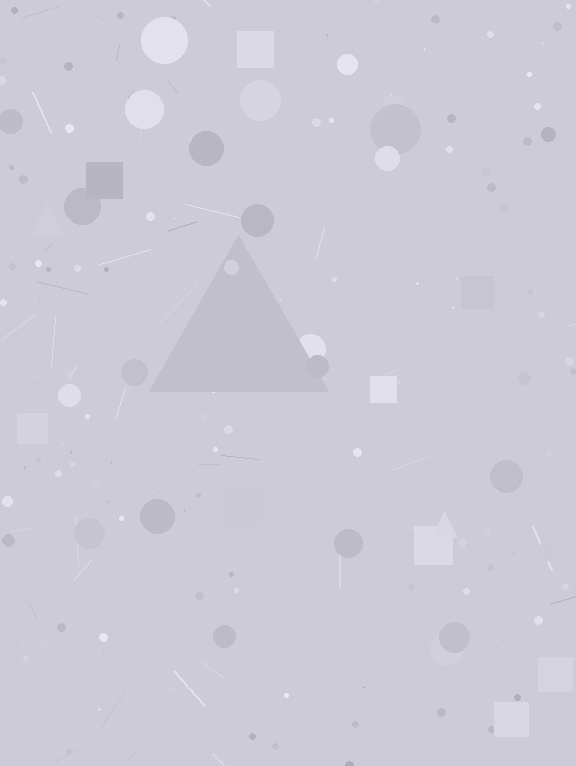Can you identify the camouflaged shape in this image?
The camouflaged shape is a triangle.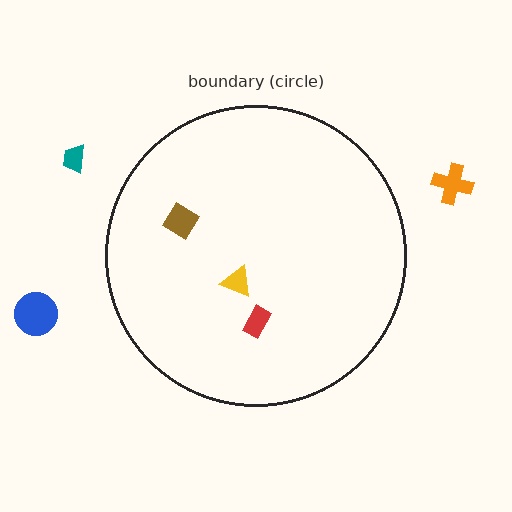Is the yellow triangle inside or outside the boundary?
Inside.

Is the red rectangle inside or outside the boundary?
Inside.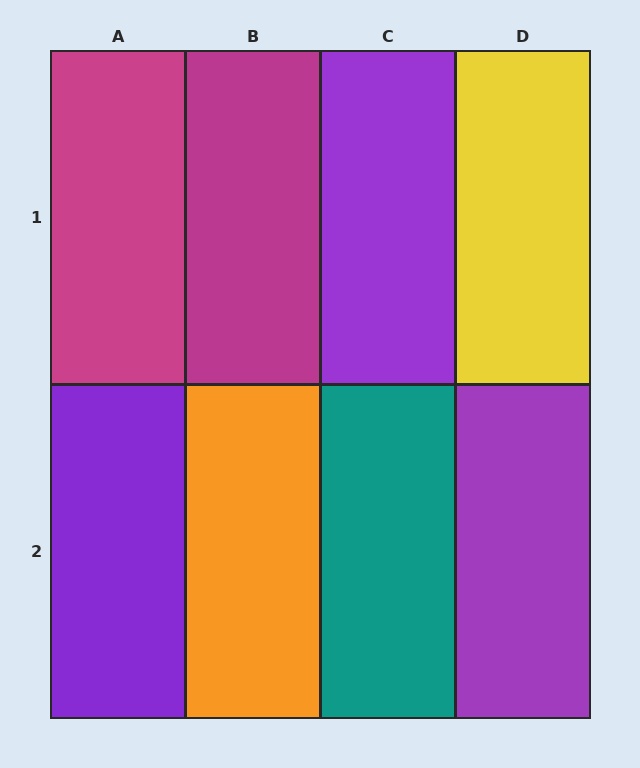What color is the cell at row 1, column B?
Magenta.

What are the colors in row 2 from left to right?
Purple, orange, teal, purple.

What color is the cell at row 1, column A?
Magenta.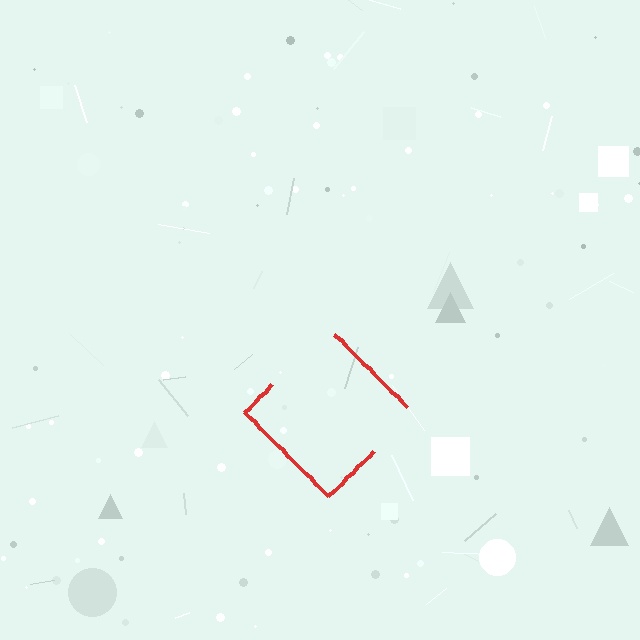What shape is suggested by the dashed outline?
The dashed outline suggests a diamond.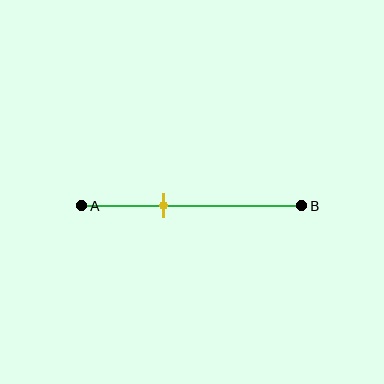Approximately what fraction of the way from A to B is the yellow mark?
The yellow mark is approximately 35% of the way from A to B.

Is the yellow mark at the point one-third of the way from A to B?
No, the mark is at about 35% from A, not at the 33% one-third point.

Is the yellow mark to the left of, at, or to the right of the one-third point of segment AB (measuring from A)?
The yellow mark is to the right of the one-third point of segment AB.